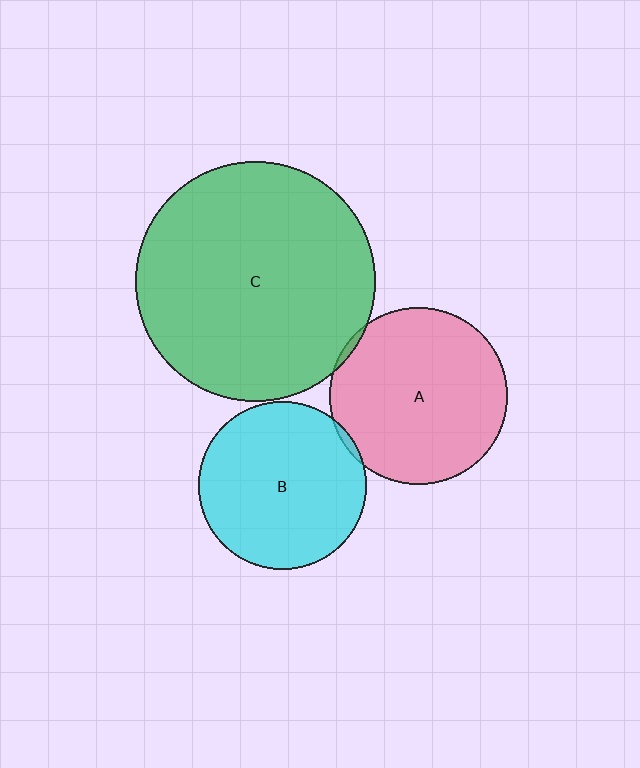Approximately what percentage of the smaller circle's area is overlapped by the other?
Approximately 5%.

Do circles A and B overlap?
Yes.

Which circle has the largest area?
Circle C (green).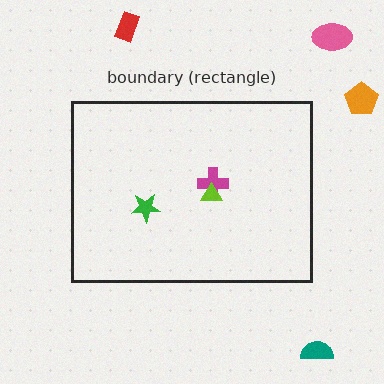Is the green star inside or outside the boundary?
Inside.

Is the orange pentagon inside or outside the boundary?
Outside.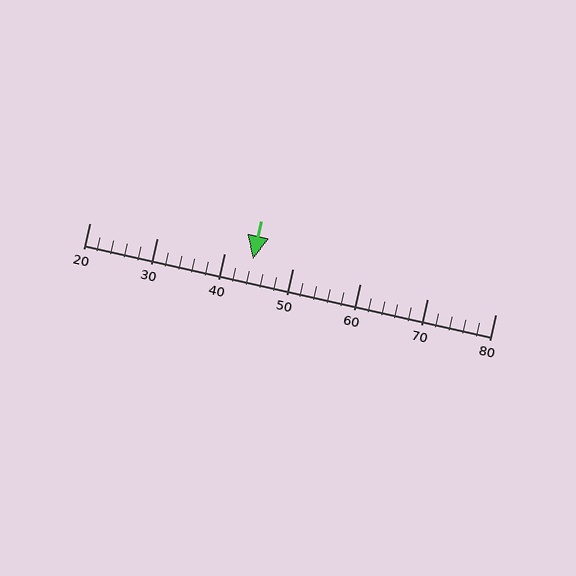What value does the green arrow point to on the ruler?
The green arrow points to approximately 44.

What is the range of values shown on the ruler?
The ruler shows values from 20 to 80.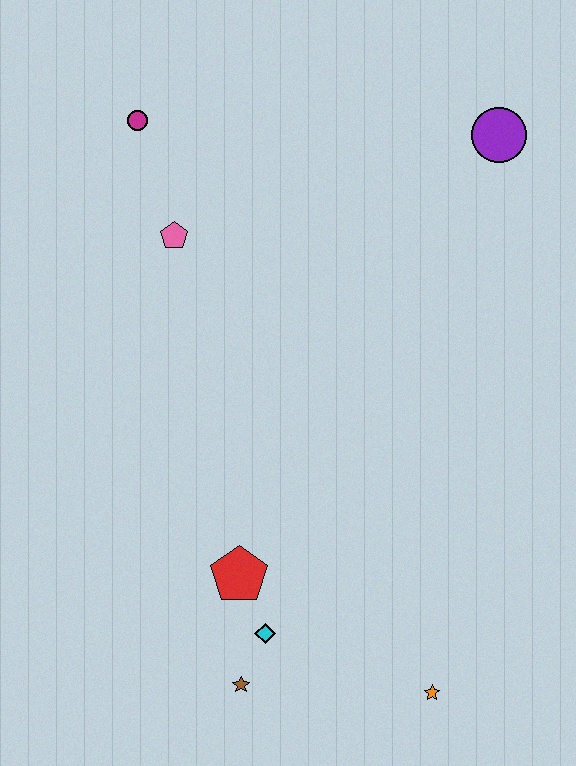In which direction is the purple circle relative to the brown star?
The purple circle is above the brown star.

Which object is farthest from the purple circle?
The brown star is farthest from the purple circle.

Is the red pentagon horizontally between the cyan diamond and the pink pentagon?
Yes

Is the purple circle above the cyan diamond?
Yes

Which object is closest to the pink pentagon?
The magenta circle is closest to the pink pentagon.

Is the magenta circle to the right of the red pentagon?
No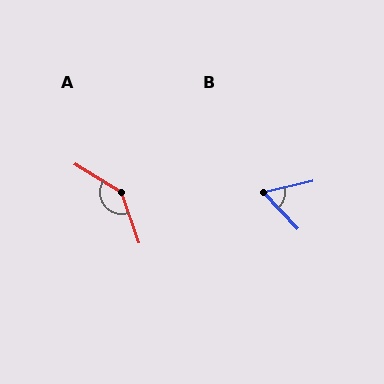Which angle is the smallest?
B, at approximately 60 degrees.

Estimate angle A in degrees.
Approximately 141 degrees.